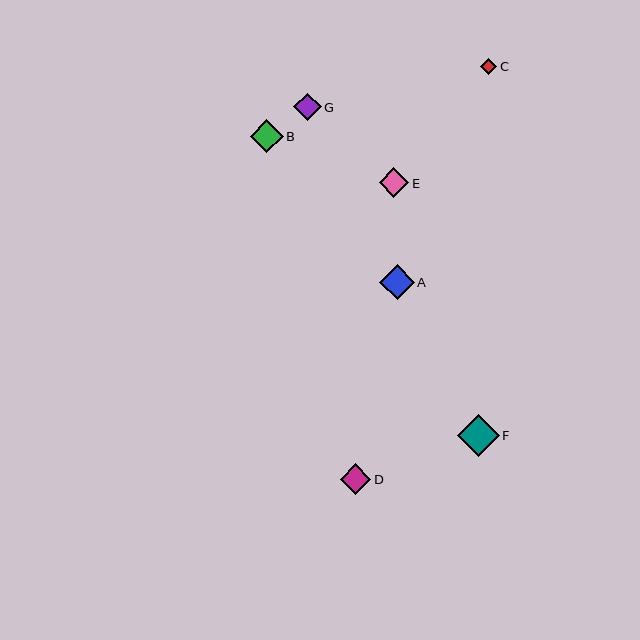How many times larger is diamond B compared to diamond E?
Diamond B is approximately 1.1 times the size of diamond E.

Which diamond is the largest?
Diamond F is the largest with a size of approximately 41 pixels.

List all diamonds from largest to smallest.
From largest to smallest: F, A, B, D, E, G, C.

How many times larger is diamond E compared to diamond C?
Diamond E is approximately 1.8 times the size of diamond C.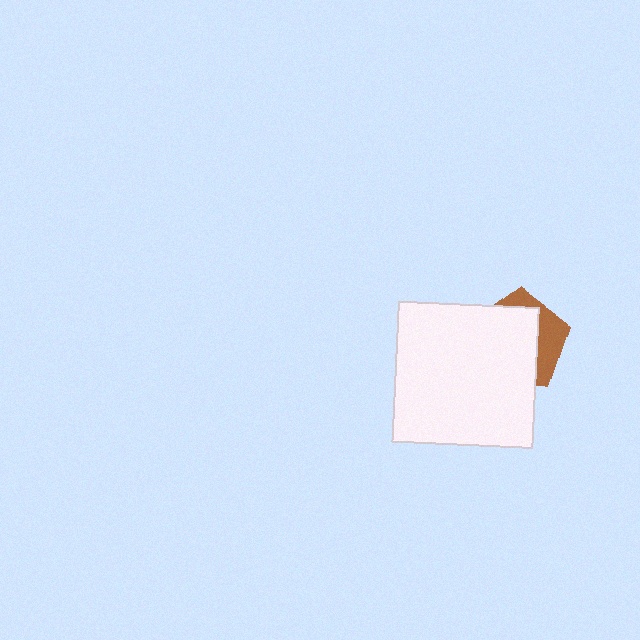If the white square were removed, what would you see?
You would see the complete brown pentagon.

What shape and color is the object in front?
The object in front is a white square.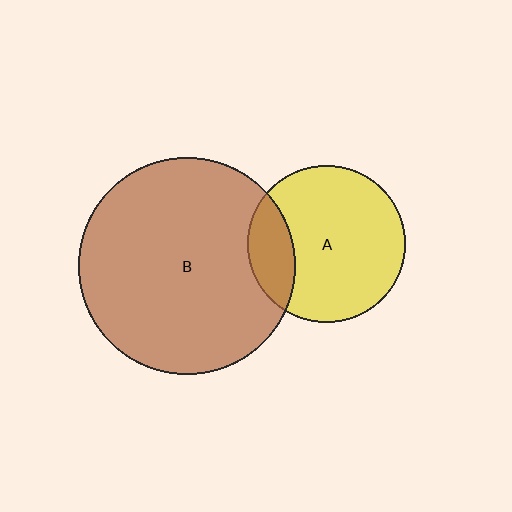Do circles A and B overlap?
Yes.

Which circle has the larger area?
Circle B (brown).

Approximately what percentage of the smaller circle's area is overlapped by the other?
Approximately 20%.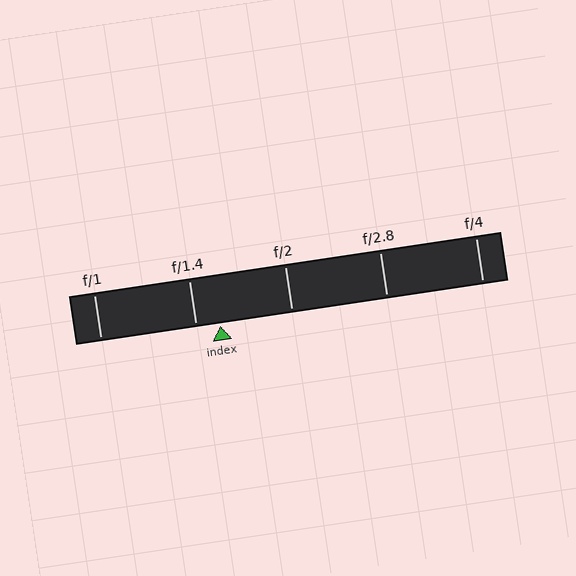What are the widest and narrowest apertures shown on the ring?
The widest aperture shown is f/1 and the narrowest is f/4.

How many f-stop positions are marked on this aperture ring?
There are 5 f-stop positions marked.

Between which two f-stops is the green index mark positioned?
The index mark is between f/1.4 and f/2.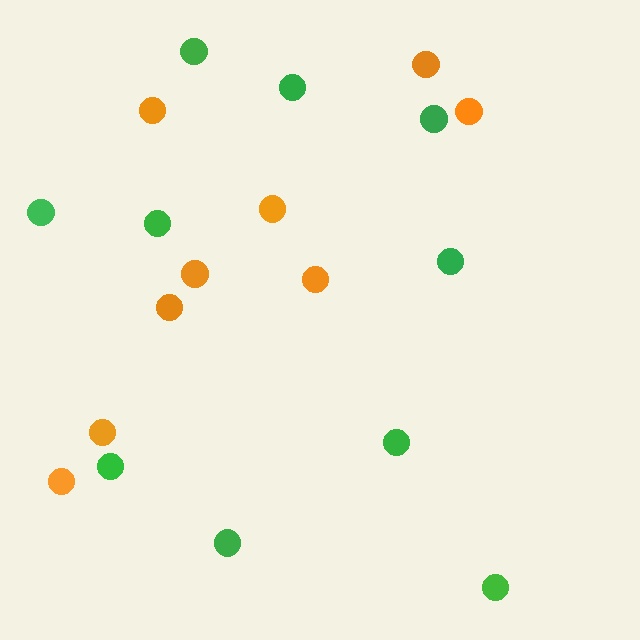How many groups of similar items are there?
There are 2 groups: one group of orange circles (9) and one group of green circles (10).